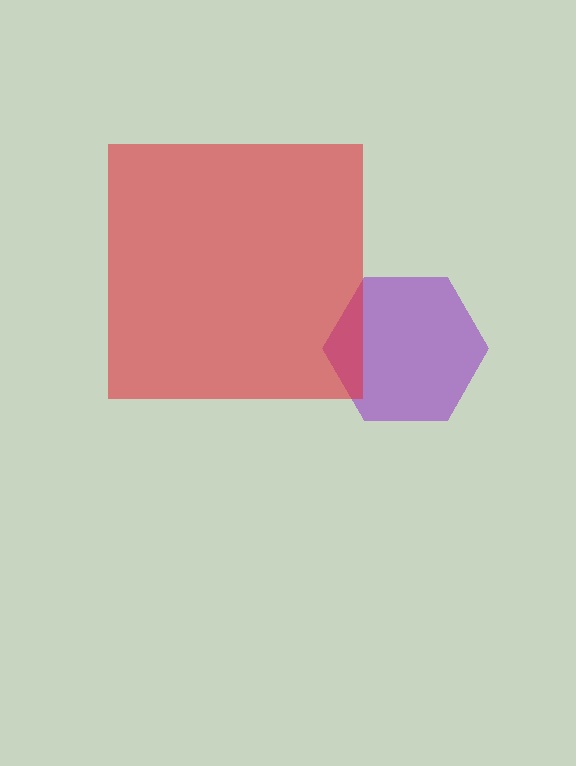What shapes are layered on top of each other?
The layered shapes are: a purple hexagon, a red square.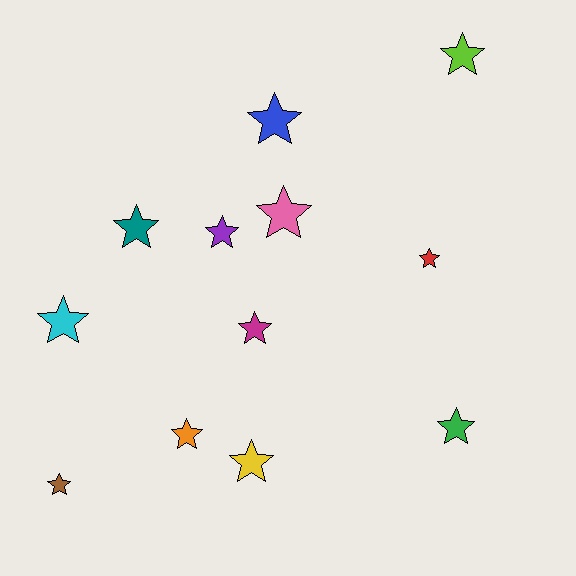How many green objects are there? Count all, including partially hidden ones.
There is 1 green object.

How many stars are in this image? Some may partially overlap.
There are 12 stars.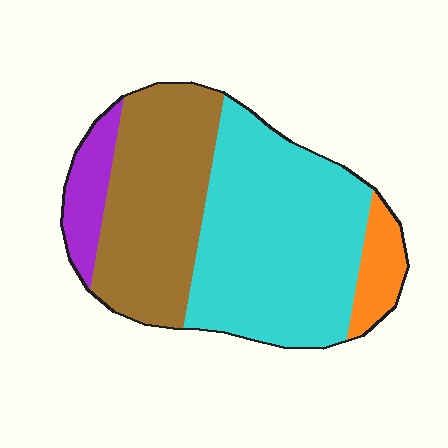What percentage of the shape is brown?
Brown covers roughly 35% of the shape.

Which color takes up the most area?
Cyan, at roughly 50%.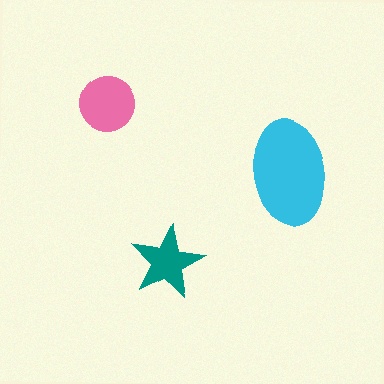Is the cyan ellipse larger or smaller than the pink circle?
Larger.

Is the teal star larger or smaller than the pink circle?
Smaller.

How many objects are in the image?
There are 3 objects in the image.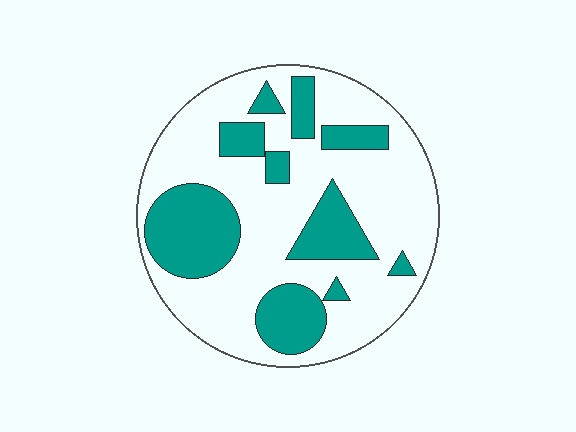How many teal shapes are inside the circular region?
10.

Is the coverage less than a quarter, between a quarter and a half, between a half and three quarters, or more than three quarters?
Between a quarter and a half.